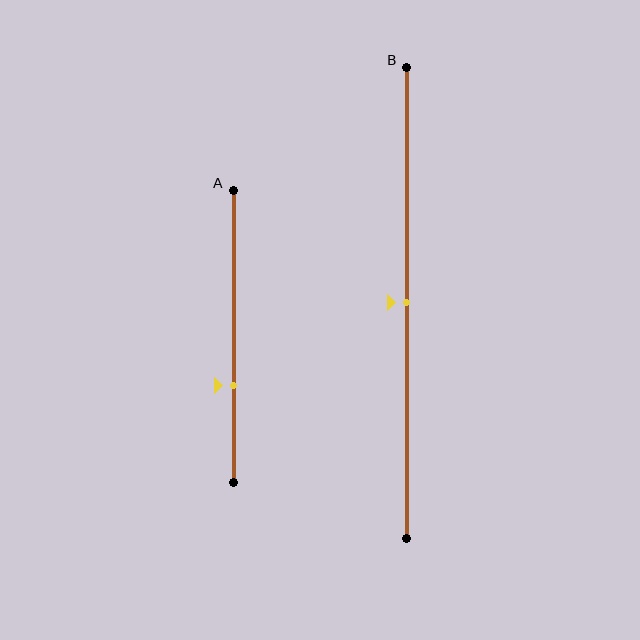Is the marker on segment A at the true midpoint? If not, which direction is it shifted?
No, the marker on segment A is shifted downward by about 17% of the segment length.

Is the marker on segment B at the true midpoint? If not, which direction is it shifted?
Yes, the marker on segment B is at the true midpoint.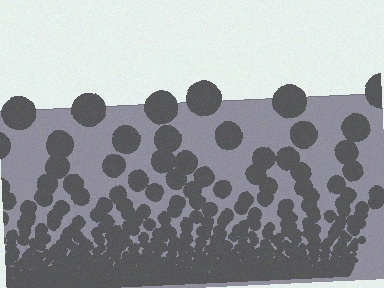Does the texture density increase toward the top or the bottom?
Density increases toward the bottom.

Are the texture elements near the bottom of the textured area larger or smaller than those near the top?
Smaller. The gradient is inverted — elements near the bottom are smaller and denser.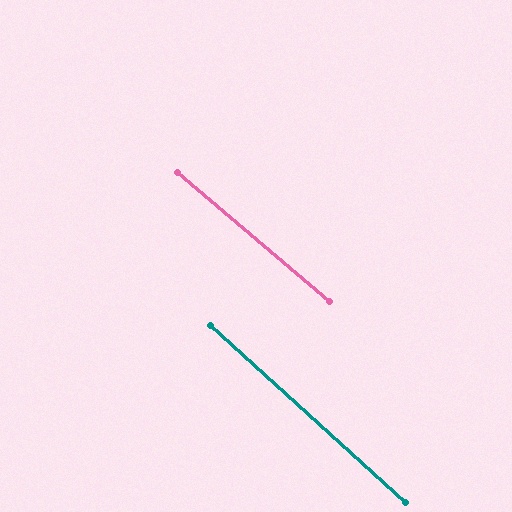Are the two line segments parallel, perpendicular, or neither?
Parallel — their directions differ by only 1.9°.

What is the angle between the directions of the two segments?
Approximately 2 degrees.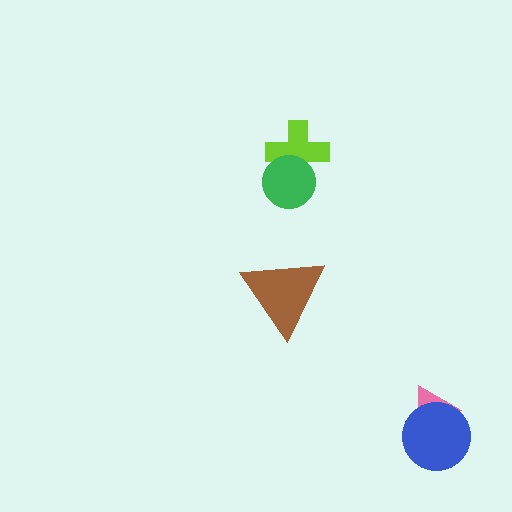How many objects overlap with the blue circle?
1 object overlaps with the blue circle.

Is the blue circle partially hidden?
No, no other shape covers it.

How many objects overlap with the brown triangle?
0 objects overlap with the brown triangle.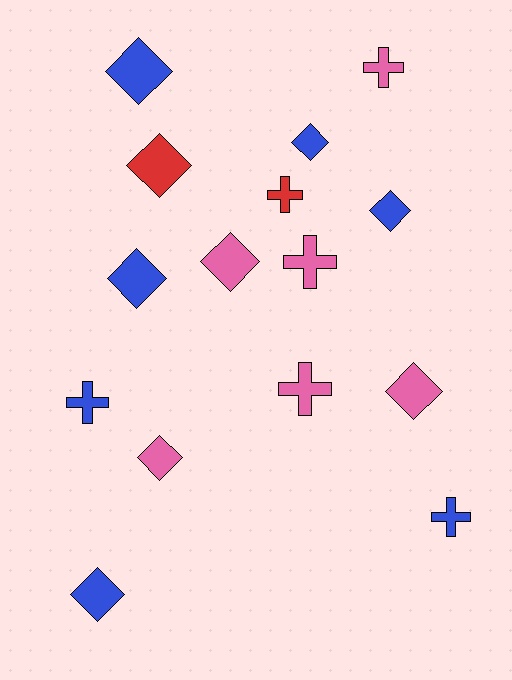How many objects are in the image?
There are 15 objects.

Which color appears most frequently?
Blue, with 7 objects.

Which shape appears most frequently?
Diamond, with 9 objects.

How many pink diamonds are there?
There are 3 pink diamonds.